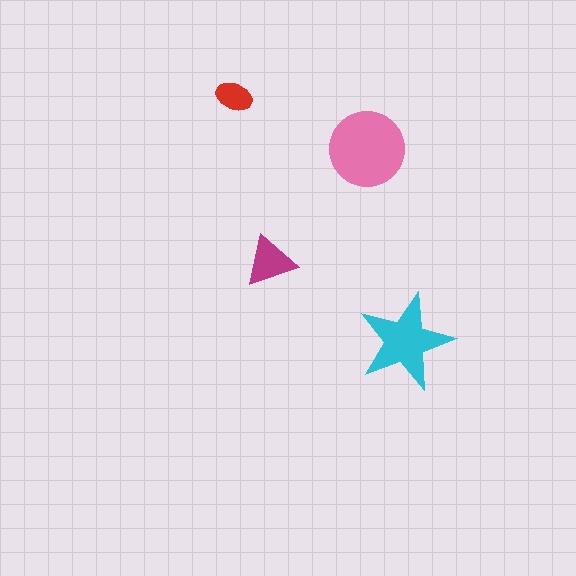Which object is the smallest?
The red ellipse.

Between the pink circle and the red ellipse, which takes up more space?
The pink circle.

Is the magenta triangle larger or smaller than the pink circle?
Smaller.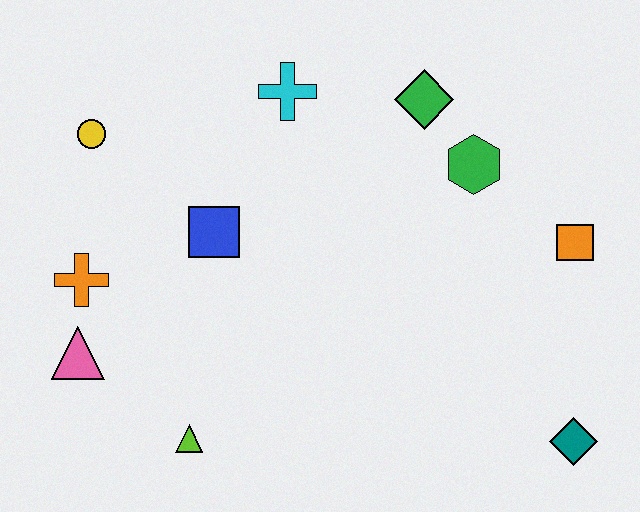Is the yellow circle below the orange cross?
No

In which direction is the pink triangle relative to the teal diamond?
The pink triangle is to the left of the teal diamond.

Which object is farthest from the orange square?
The pink triangle is farthest from the orange square.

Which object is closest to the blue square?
The orange cross is closest to the blue square.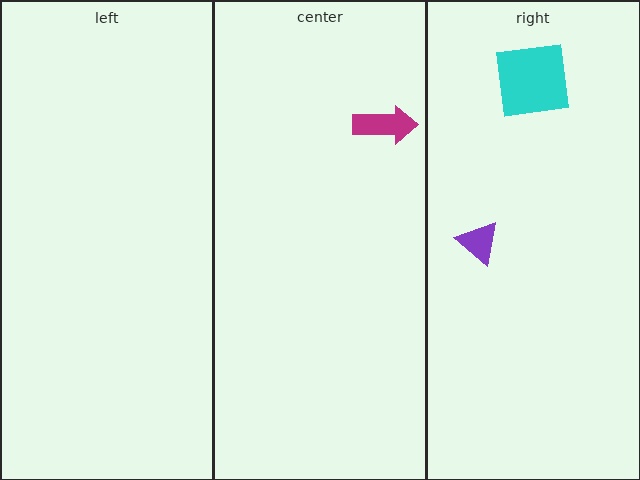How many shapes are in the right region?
2.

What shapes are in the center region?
The magenta arrow.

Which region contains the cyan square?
The right region.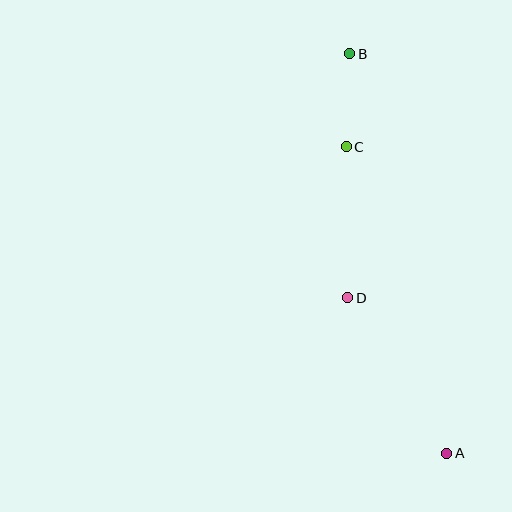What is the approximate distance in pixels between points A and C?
The distance between A and C is approximately 323 pixels.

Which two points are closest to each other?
Points B and C are closest to each other.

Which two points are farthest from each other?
Points A and B are farthest from each other.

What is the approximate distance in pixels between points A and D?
The distance between A and D is approximately 184 pixels.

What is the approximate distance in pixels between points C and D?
The distance between C and D is approximately 151 pixels.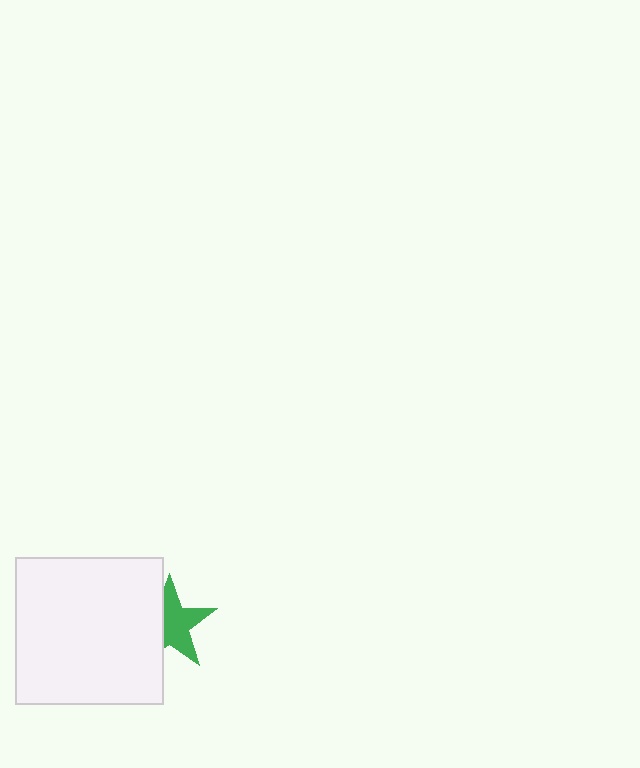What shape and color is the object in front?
The object in front is a white square.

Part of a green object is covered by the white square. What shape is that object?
It is a star.